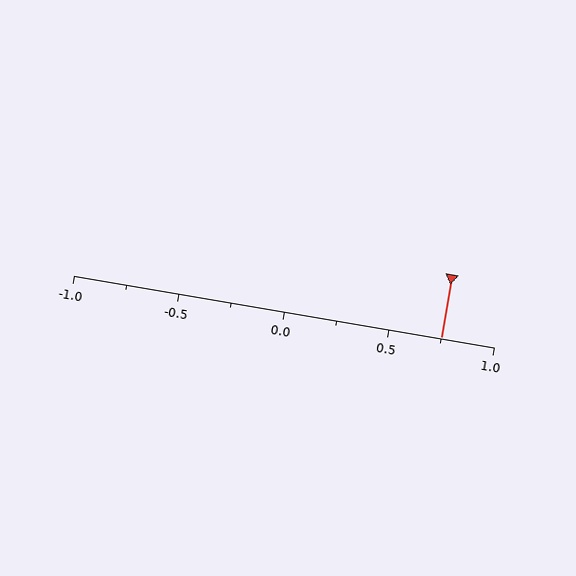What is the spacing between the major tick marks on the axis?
The major ticks are spaced 0.5 apart.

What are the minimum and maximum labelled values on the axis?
The axis runs from -1.0 to 1.0.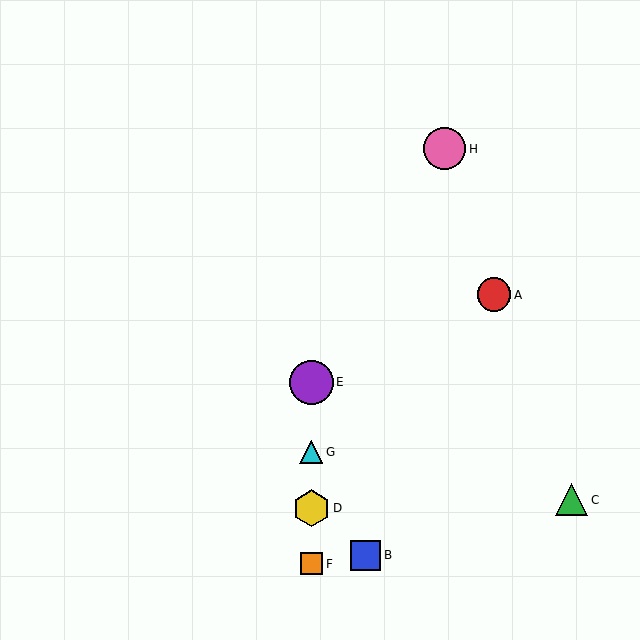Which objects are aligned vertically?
Objects D, E, F, G are aligned vertically.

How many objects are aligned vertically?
4 objects (D, E, F, G) are aligned vertically.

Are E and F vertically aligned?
Yes, both are at x≈311.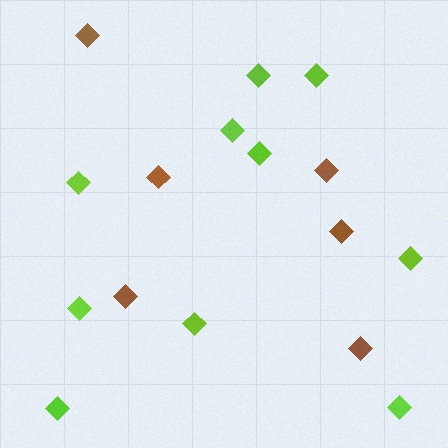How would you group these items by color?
There are 2 groups: one group of brown diamonds (6) and one group of lime diamonds (10).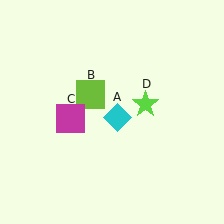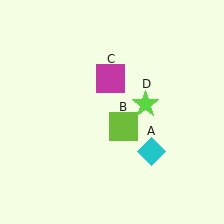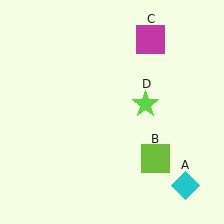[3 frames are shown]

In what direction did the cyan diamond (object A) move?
The cyan diamond (object A) moved down and to the right.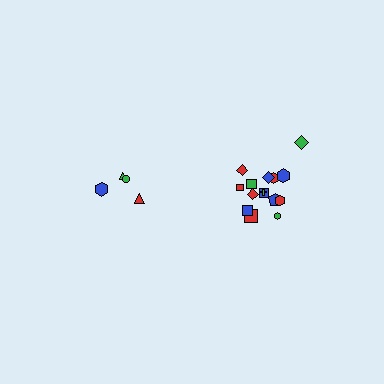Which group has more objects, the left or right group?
The right group.